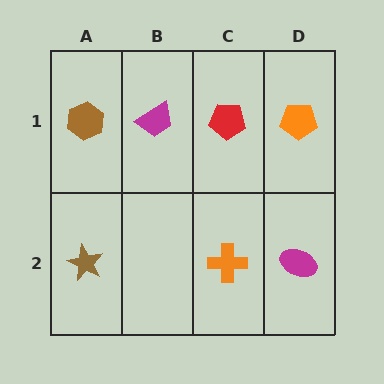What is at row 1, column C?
A red pentagon.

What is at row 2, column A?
A brown star.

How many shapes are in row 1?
4 shapes.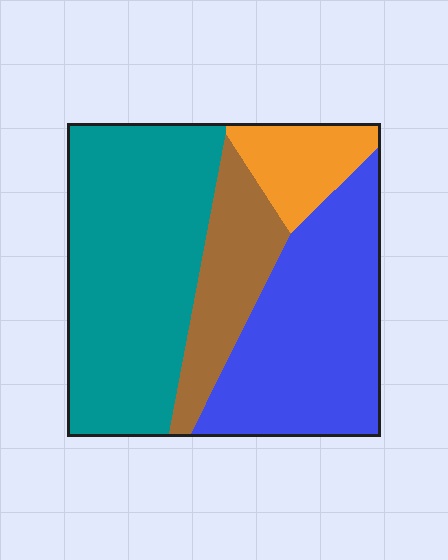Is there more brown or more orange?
Brown.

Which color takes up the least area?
Orange, at roughly 10%.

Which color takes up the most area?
Teal, at roughly 40%.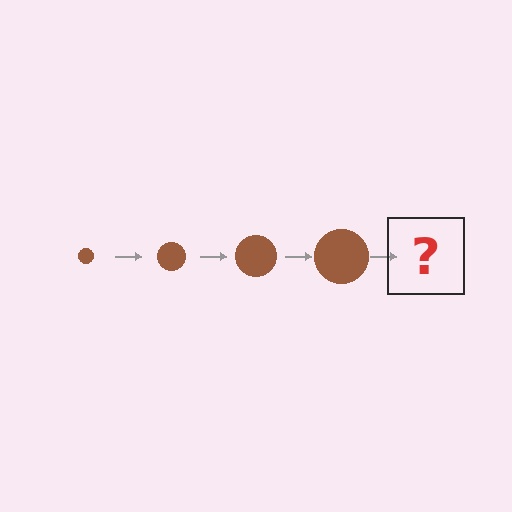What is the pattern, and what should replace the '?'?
The pattern is that the circle gets progressively larger each step. The '?' should be a brown circle, larger than the previous one.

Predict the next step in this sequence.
The next step is a brown circle, larger than the previous one.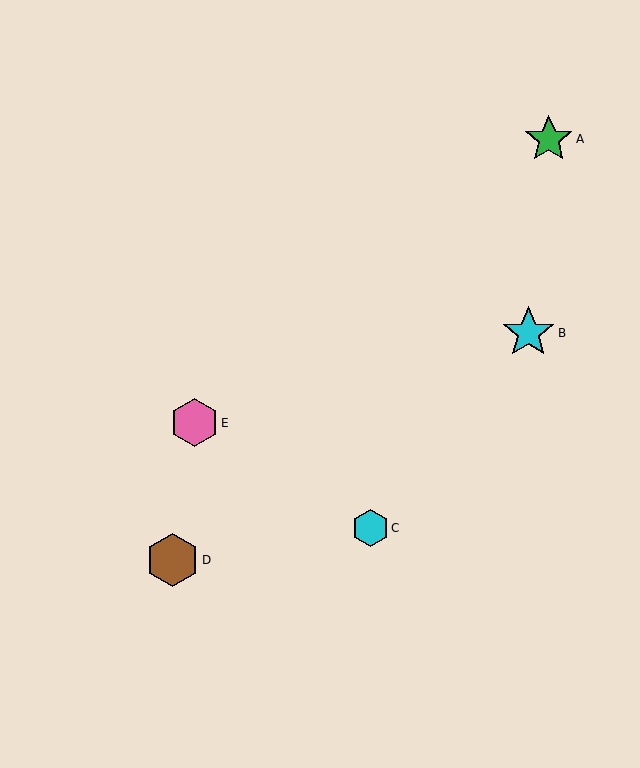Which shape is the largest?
The brown hexagon (labeled D) is the largest.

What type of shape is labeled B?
Shape B is a cyan star.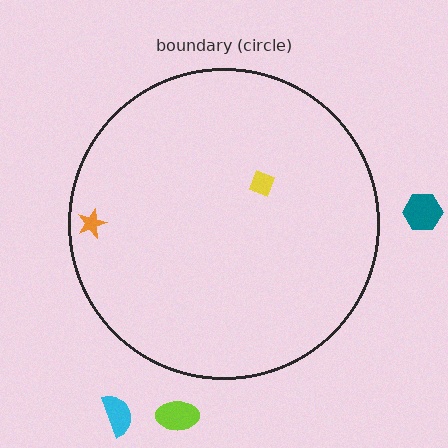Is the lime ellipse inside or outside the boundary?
Outside.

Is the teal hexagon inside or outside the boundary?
Outside.